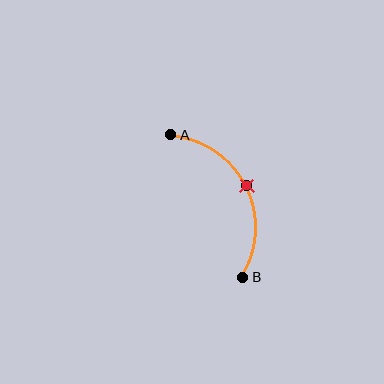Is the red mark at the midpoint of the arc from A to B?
Yes. The red mark lies on the arc at equal arc-length from both A and B — it is the arc midpoint.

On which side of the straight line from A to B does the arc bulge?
The arc bulges to the right of the straight line connecting A and B.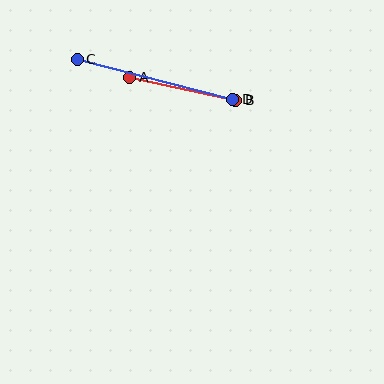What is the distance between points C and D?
The distance is approximately 161 pixels.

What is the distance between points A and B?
The distance is approximately 108 pixels.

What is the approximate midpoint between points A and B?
The midpoint is at approximately (183, 89) pixels.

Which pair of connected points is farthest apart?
Points C and D are farthest apart.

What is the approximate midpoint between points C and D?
The midpoint is at approximately (155, 79) pixels.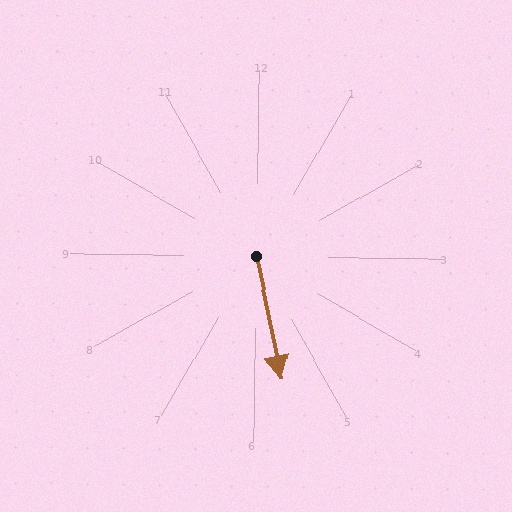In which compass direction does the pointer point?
South.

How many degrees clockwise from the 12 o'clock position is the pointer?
Approximately 168 degrees.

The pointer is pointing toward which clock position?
Roughly 6 o'clock.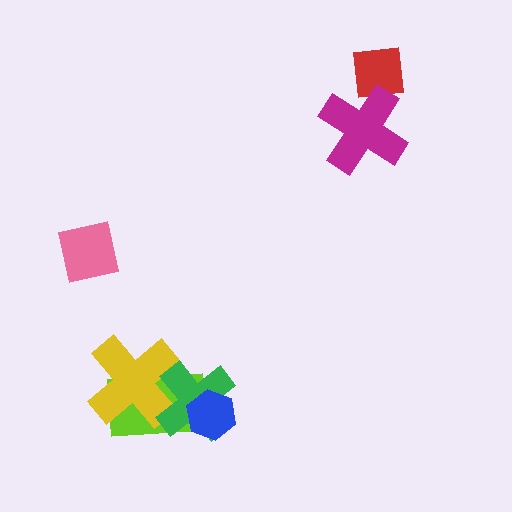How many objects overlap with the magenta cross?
1 object overlaps with the magenta cross.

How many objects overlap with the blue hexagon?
2 objects overlap with the blue hexagon.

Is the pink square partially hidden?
No, no other shape covers it.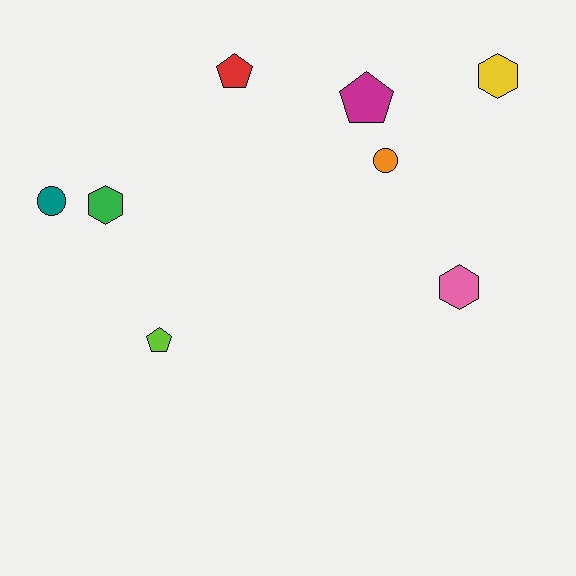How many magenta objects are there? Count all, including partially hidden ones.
There is 1 magenta object.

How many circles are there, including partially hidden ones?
There are 2 circles.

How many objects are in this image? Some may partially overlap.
There are 8 objects.